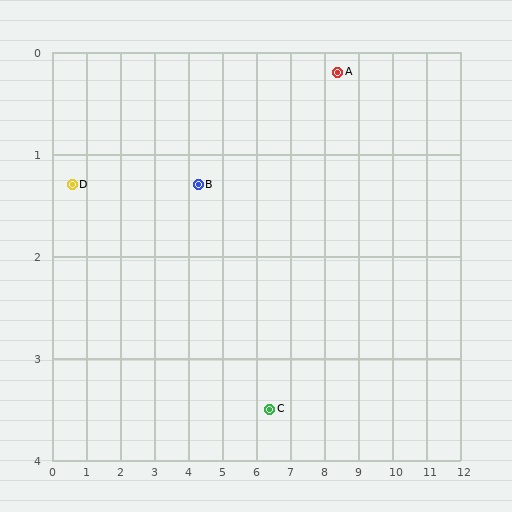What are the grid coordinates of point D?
Point D is at approximately (0.6, 1.3).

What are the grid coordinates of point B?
Point B is at approximately (4.3, 1.3).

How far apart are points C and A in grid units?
Points C and A are about 3.9 grid units apart.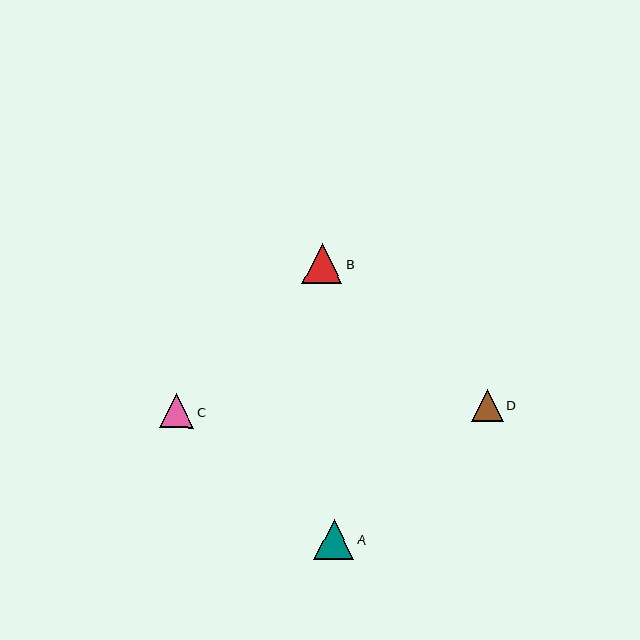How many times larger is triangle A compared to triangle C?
Triangle A is approximately 1.2 times the size of triangle C.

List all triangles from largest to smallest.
From largest to smallest: A, B, C, D.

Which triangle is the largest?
Triangle A is the largest with a size of approximately 41 pixels.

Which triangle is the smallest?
Triangle D is the smallest with a size of approximately 32 pixels.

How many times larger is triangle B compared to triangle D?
Triangle B is approximately 1.3 times the size of triangle D.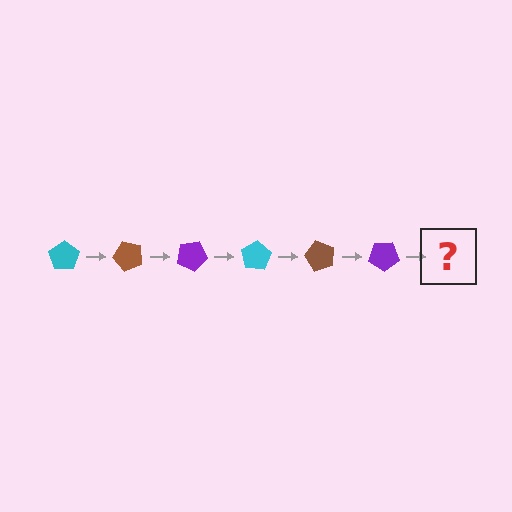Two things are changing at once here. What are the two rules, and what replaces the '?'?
The two rules are that it rotates 50 degrees each step and the color cycles through cyan, brown, and purple. The '?' should be a cyan pentagon, rotated 300 degrees from the start.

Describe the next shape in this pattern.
It should be a cyan pentagon, rotated 300 degrees from the start.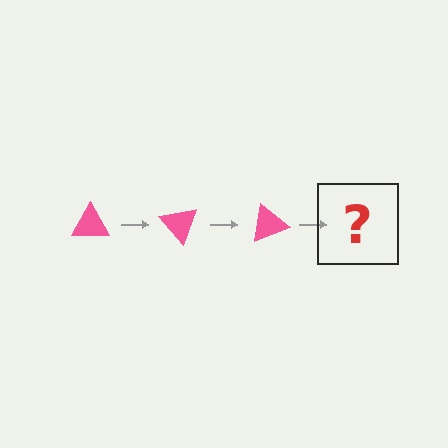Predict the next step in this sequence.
The next step is a pink triangle rotated 150 degrees.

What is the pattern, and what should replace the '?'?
The pattern is that the triangle rotates 50 degrees each step. The '?' should be a pink triangle rotated 150 degrees.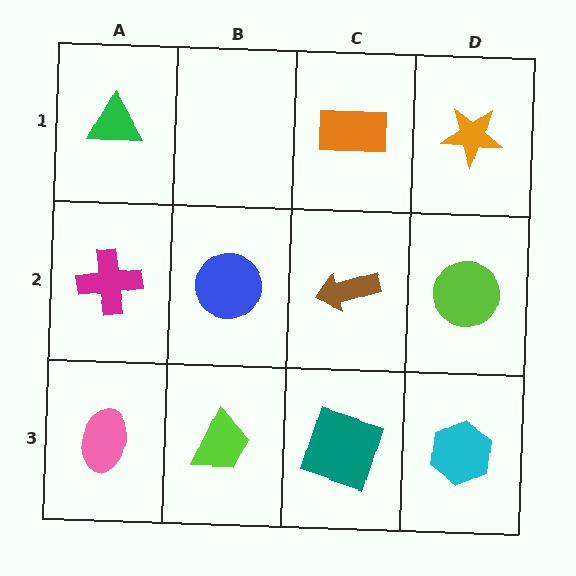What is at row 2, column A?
A magenta cross.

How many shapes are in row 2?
4 shapes.